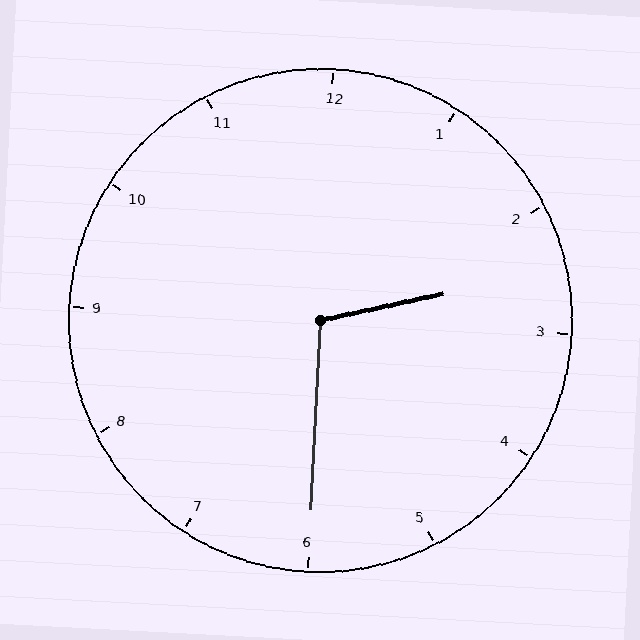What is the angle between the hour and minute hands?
Approximately 105 degrees.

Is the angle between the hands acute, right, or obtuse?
It is obtuse.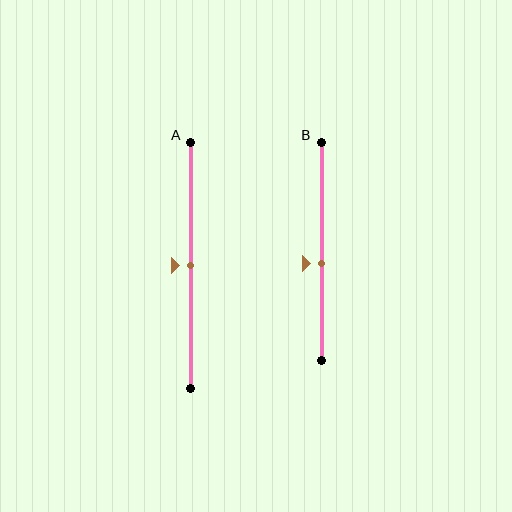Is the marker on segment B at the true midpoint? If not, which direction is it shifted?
No, the marker on segment B is shifted downward by about 5% of the segment length.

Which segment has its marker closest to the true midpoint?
Segment A has its marker closest to the true midpoint.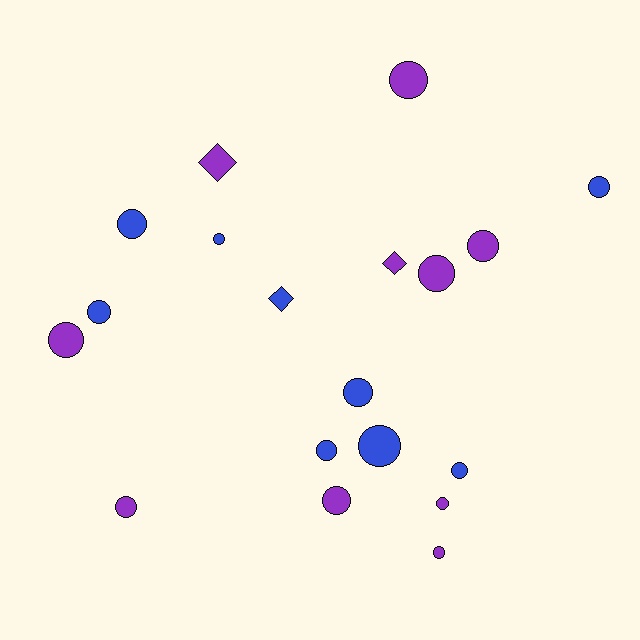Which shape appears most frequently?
Circle, with 16 objects.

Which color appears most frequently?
Purple, with 10 objects.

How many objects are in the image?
There are 19 objects.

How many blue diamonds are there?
There is 1 blue diamond.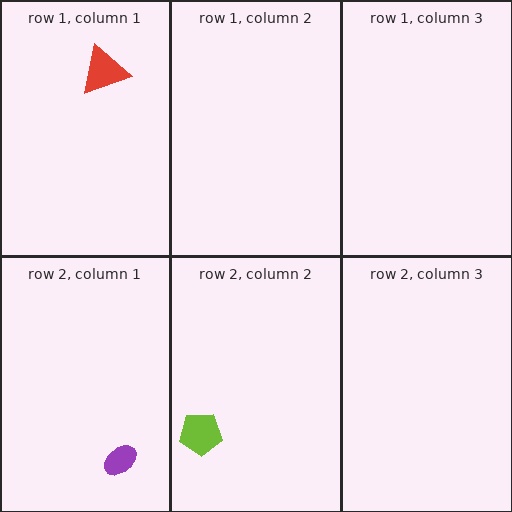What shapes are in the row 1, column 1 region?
The red triangle.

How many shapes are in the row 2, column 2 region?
1.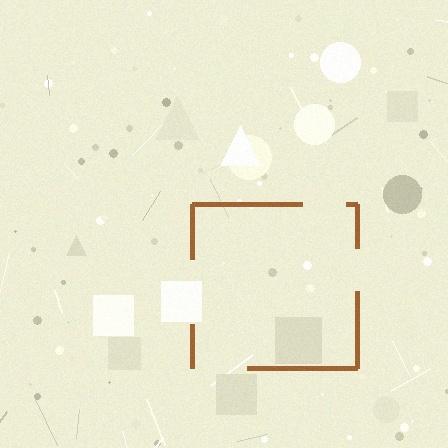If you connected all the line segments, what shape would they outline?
They would outline a square.